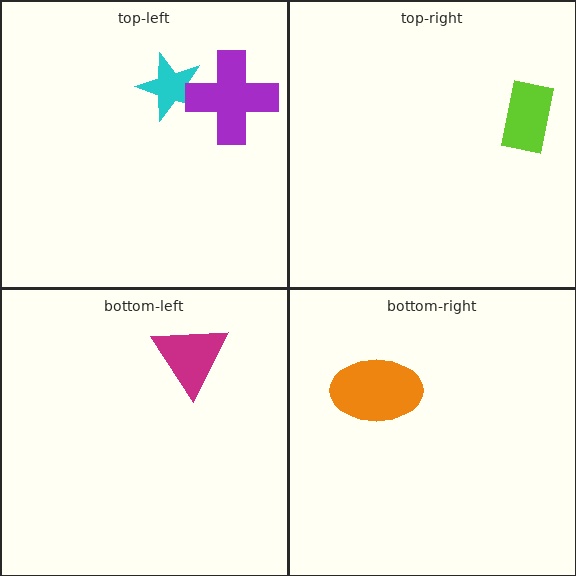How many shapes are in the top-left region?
2.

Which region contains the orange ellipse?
The bottom-right region.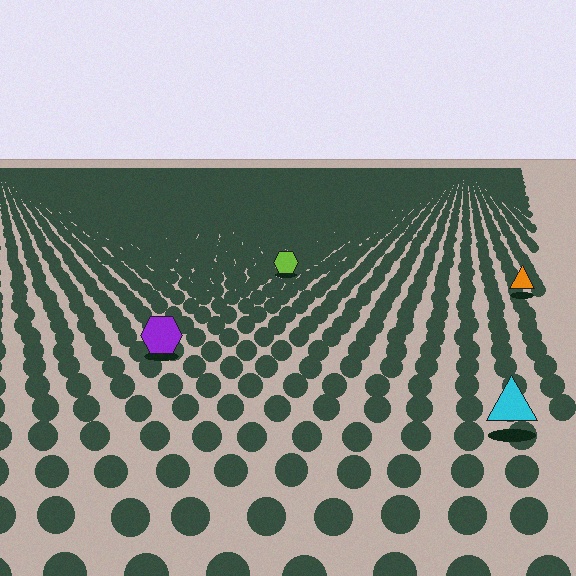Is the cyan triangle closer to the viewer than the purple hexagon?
Yes. The cyan triangle is closer — you can tell from the texture gradient: the ground texture is coarser near it.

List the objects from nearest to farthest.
From nearest to farthest: the cyan triangle, the purple hexagon, the orange triangle, the lime hexagon.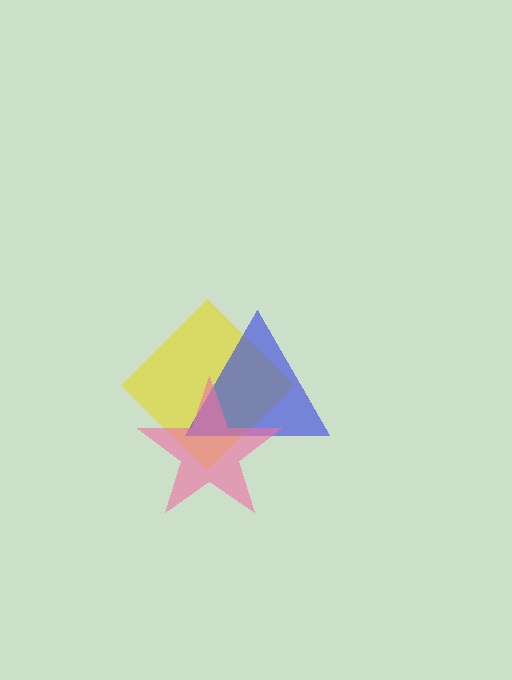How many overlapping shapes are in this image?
There are 3 overlapping shapes in the image.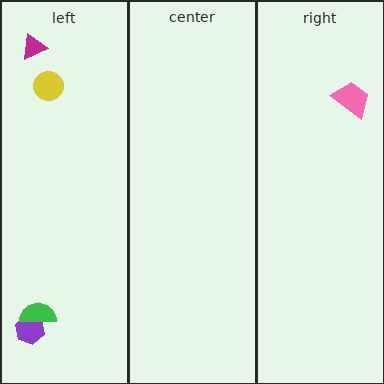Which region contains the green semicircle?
The left region.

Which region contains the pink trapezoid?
The right region.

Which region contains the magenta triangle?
The left region.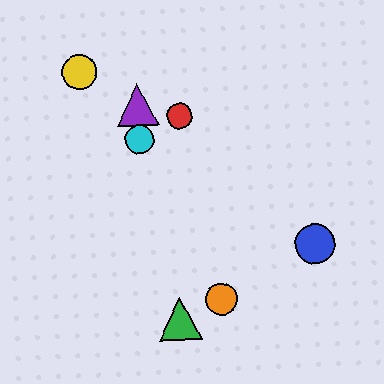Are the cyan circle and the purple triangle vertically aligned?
Yes, both are at x≈139.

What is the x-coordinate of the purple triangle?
The purple triangle is at x≈138.